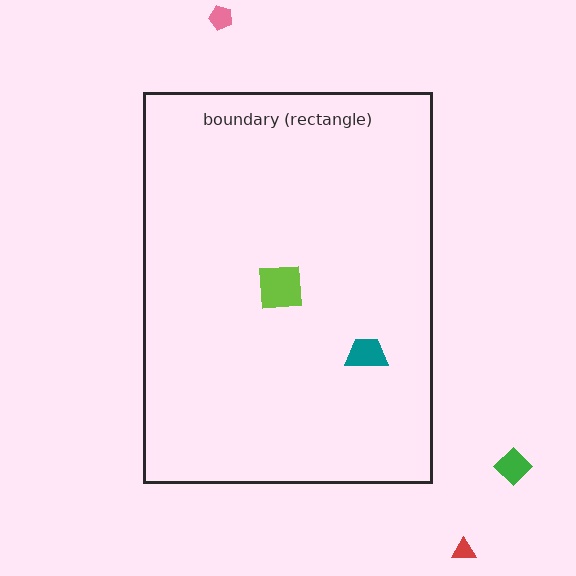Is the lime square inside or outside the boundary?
Inside.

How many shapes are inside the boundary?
2 inside, 3 outside.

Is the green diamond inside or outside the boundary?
Outside.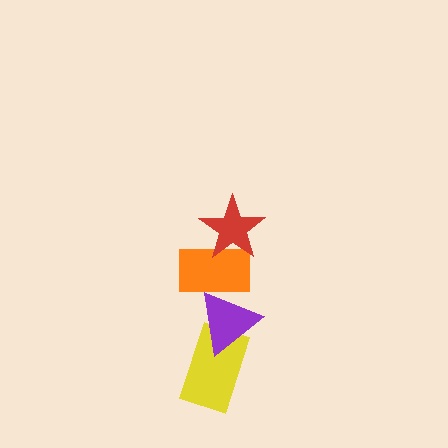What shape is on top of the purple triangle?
The orange rectangle is on top of the purple triangle.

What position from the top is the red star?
The red star is 1st from the top.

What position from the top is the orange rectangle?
The orange rectangle is 2nd from the top.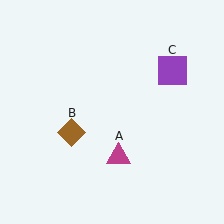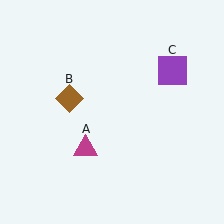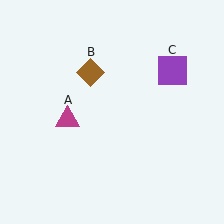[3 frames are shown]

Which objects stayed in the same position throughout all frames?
Purple square (object C) remained stationary.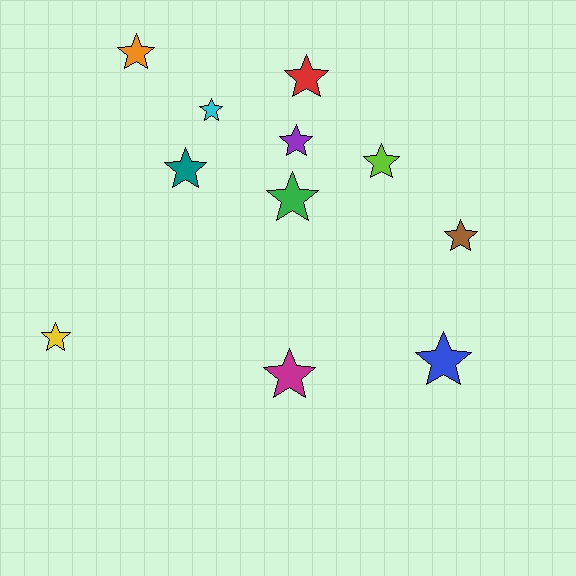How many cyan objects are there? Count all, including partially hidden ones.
There is 1 cyan object.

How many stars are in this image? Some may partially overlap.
There are 11 stars.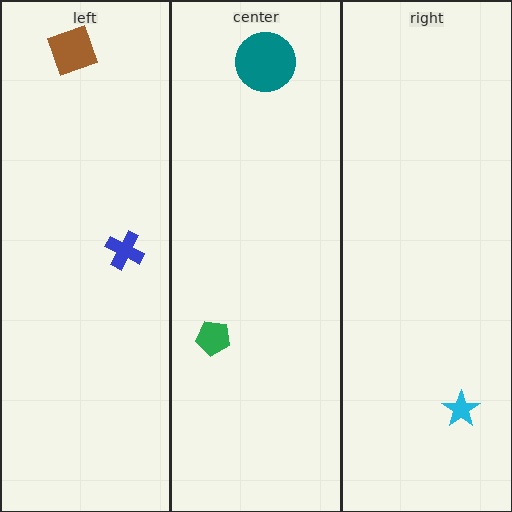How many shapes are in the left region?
2.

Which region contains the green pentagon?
The center region.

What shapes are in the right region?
The cyan star.